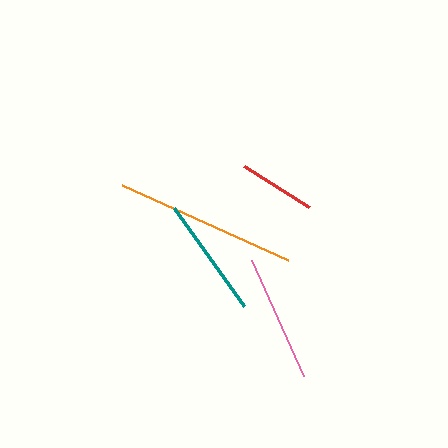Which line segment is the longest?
The orange line is the longest at approximately 181 pixels.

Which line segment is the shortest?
The red line is the shortest at approximately 77 pixels.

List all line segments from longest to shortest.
From longest to shortest: orange, pink, teal, red.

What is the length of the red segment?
The red segment is approximately 77 pixels long.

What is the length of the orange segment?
The orange segment is approximately 181 pixels long.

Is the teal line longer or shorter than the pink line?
The pink line is longer than the teal line.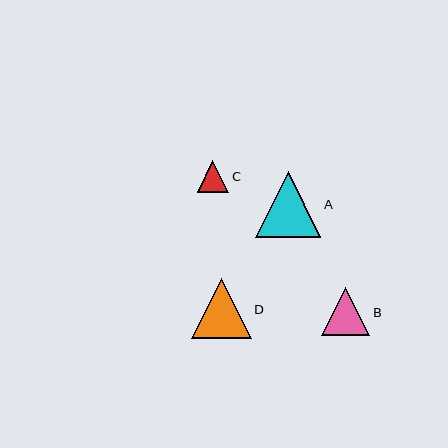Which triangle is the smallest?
Triangle C is the smallest with a size of approximately 32 pixels.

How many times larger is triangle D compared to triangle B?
Triangle D is approximately 1.2 times the size of triangle B.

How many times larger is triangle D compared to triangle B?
Triangle D is approximately 1.2 times the size of triangle B.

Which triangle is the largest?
Triangle A is the largest with a size of approximately 65 pixels.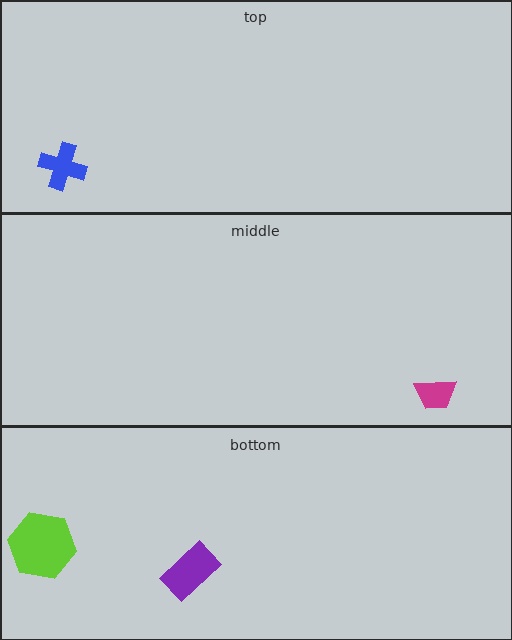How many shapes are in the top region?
1.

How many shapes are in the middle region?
1.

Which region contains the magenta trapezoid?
The middle region.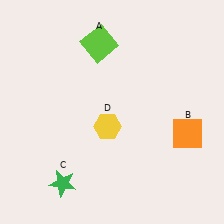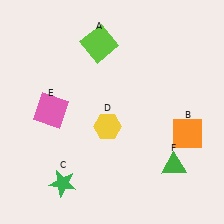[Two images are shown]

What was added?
A pink square (E), a green triangle (F) were added in Image 2.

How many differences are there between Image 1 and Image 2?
There are 2 differences between the two images.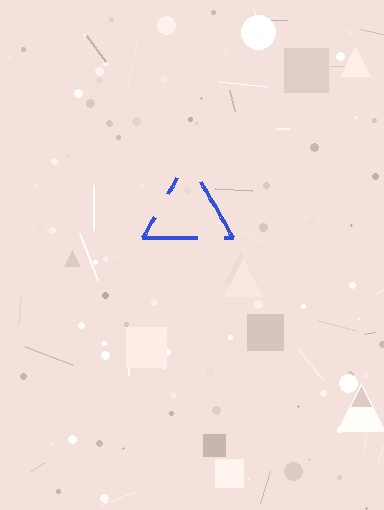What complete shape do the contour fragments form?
The contour fragments form a triangle.